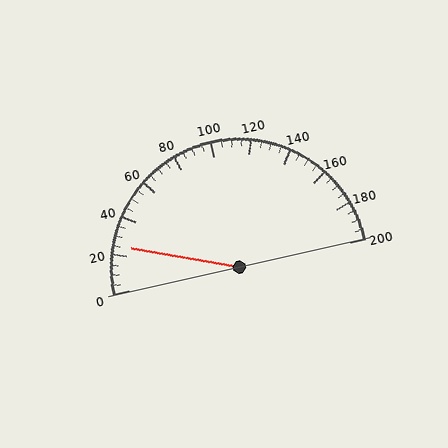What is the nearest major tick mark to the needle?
The nearest major tick mark is 20.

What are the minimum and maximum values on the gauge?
The gauge ranges from 0 to 200.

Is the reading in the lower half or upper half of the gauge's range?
The reading is in the lower half of the range (0 to 200).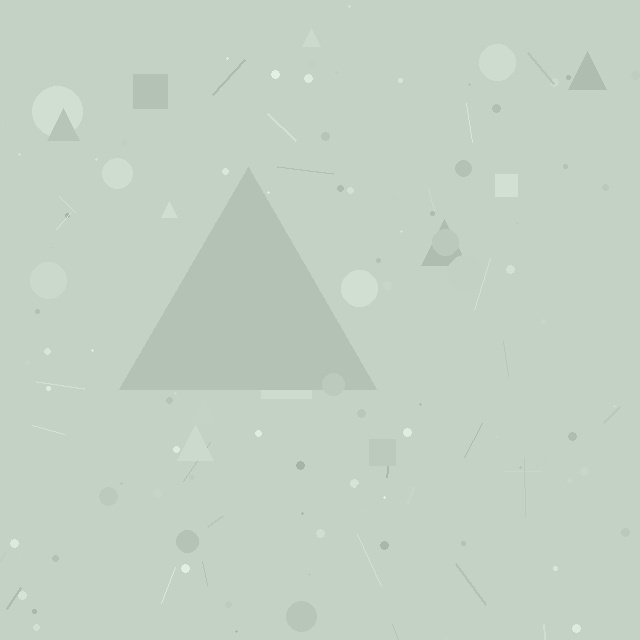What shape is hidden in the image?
A triangle is hidden in the image.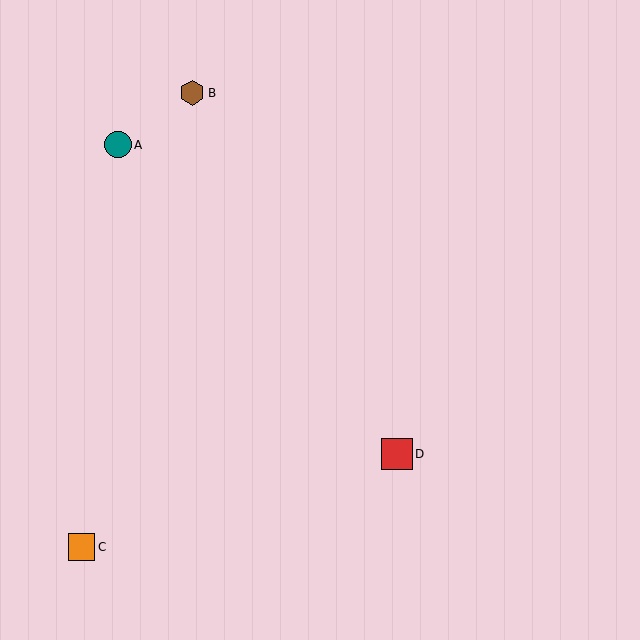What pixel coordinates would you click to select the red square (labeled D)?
Click at (397, 454) to select the red square D.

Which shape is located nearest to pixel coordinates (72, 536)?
The orange square (labeled C) at (82, 547) is nearest to that location.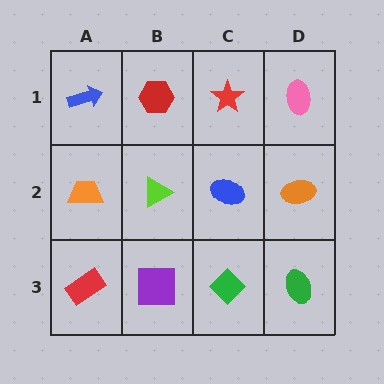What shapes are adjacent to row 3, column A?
An orange trapezoid (row 2, column A), a purple square (row 3, column B).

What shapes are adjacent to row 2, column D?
A pink ellipse (row 1, column D), a green ellipse (row 3, column D), a blue ellipse (row 2, column C).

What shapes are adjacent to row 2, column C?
A red star (row 1, column C), a green diamond (row 3, column C), a lime triangle (row 2, column B), an orange ellipse (row 2, column D).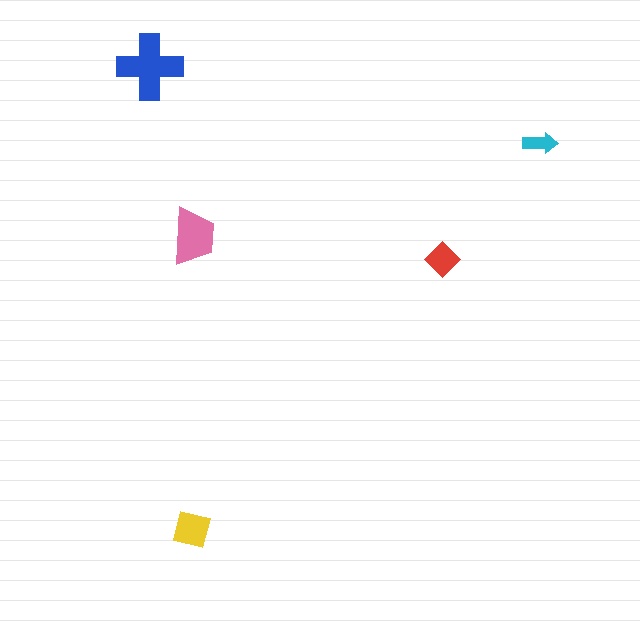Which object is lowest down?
The yellow square is bottommost.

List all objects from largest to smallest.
The blue cross, the pink trapezoid, the yellow square, the red diamond, the cyan arrow.